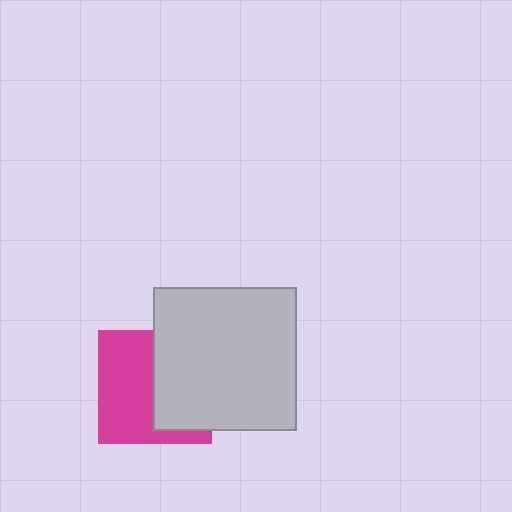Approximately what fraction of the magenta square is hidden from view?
Roughly 46% of the magenta square is hidden behind the light gray square.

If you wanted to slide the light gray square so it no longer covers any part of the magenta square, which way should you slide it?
Slide it right — that is the most direct way to separate the two shapes.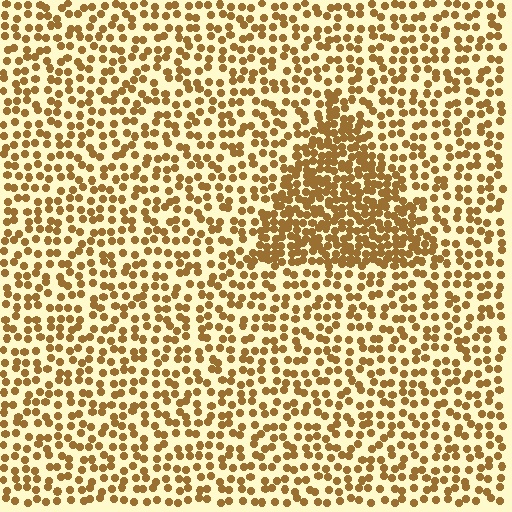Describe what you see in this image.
The image contains small brown elements arranged at two different densities. A triangle-shaped region is visible where the elements are more densely packed than the surrounding area.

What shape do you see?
I see a triangle.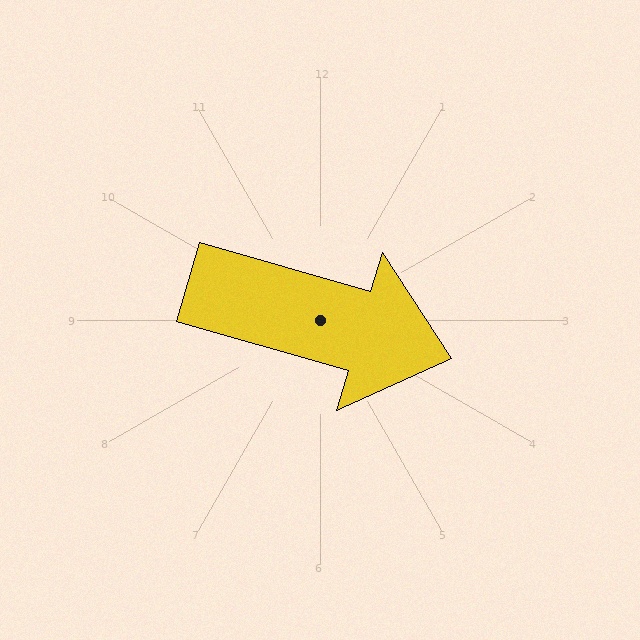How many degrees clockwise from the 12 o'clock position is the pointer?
Approximately 106 degrees.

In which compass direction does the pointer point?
East.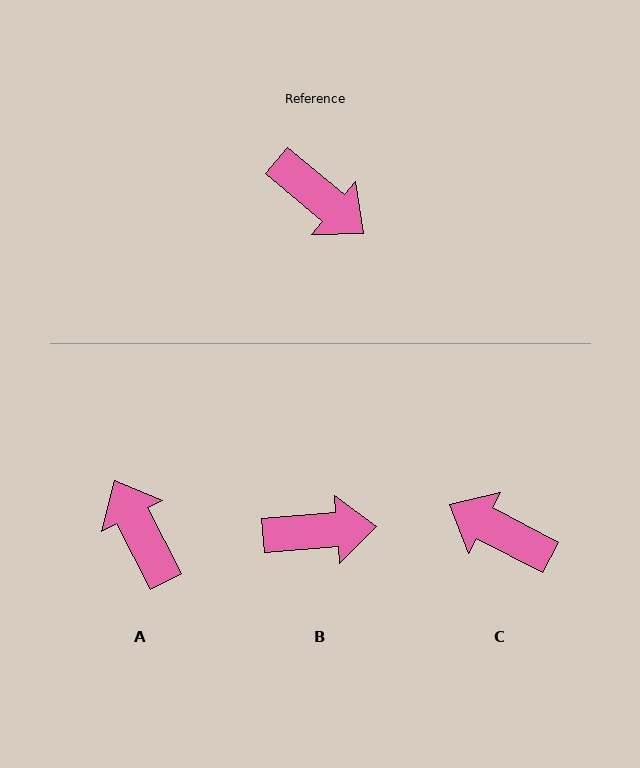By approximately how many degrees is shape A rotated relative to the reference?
Approximately 157 degrees counter-clockwise.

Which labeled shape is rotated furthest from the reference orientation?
C, about 168 degrees away.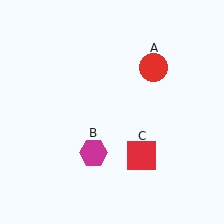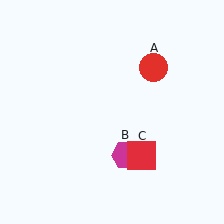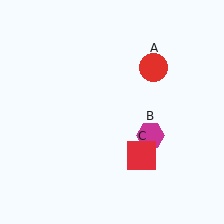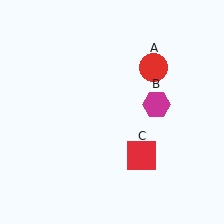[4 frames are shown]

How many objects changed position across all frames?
1 object changed position: magenta hexagon (object B).